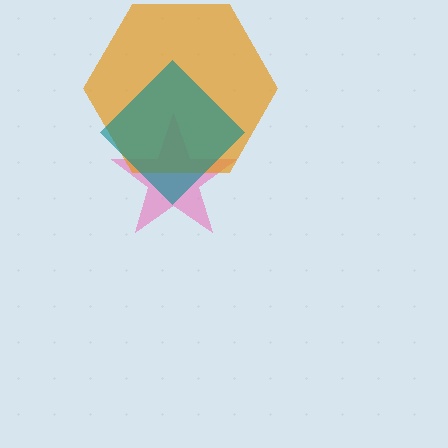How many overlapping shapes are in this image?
There are 3 overlapping shapes in the image.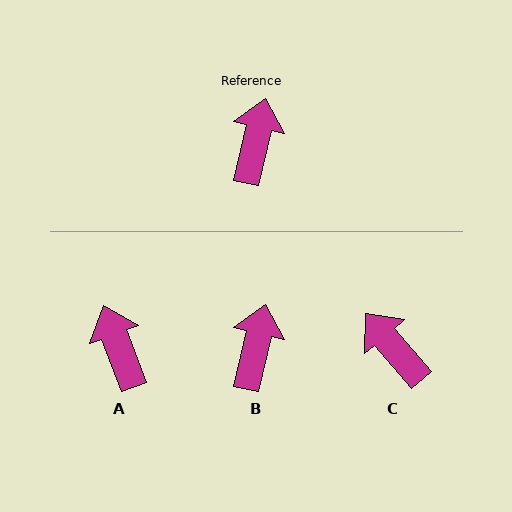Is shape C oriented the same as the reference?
No, it is off by about 53 degrees.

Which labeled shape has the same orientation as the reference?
B.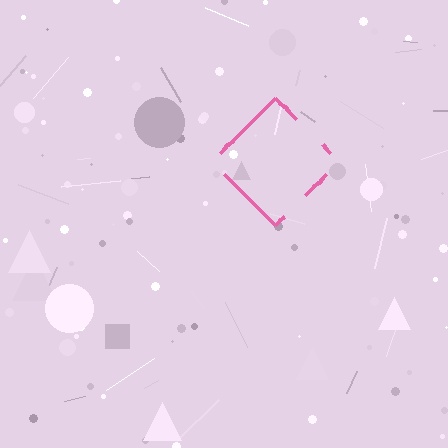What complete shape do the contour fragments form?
The contour fragments form a diamond.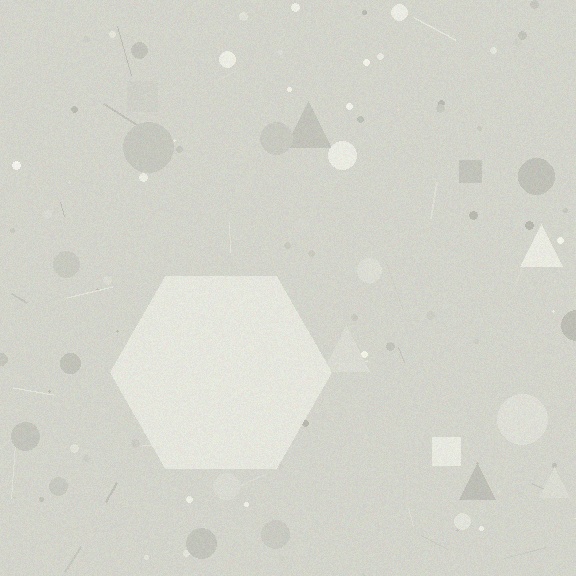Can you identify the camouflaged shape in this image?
The camouflaged shape is a hexagon.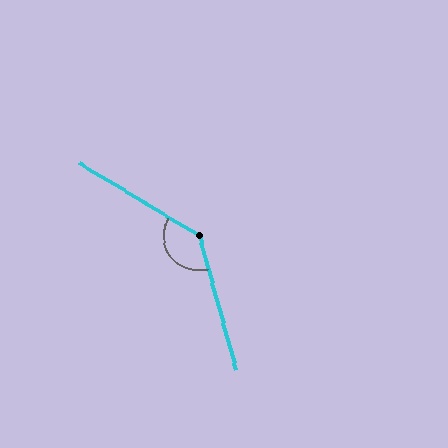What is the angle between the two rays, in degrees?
Approximately 137 degrees.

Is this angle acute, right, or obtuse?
It is obtuse.